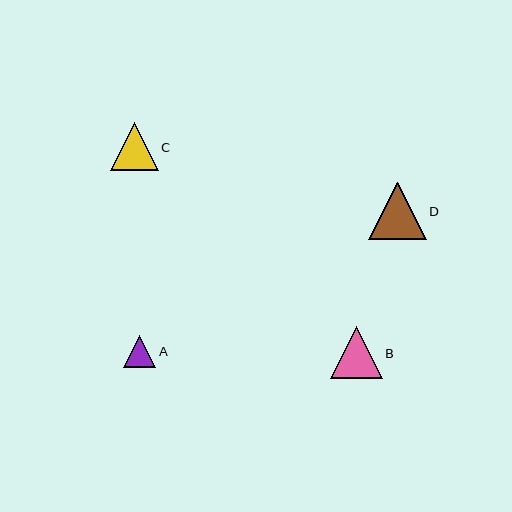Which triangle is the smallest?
Triangle A is the smallest with a size of approximately 32 pixels.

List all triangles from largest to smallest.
From largest to smallest: D, B, C, A.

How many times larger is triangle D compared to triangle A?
Triangle D is approximately 1.8 times the size of triangle A.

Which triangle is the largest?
Triangle D is the largest with a size of approximately 58 pixels.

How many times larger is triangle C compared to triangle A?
Triangle C is approximately 1.5 times the size of triangle A.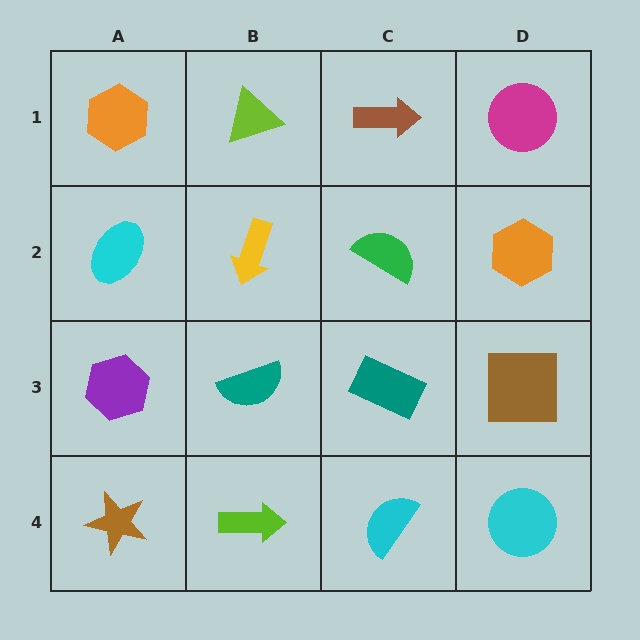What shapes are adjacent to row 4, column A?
A purple hexagon (row 3, column A), a lime arrow (row 4, column B).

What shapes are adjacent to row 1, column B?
A yellow arrow (row 2, column B), an orange hexagon (row 1, column A), a brown arrow (row 1, column C).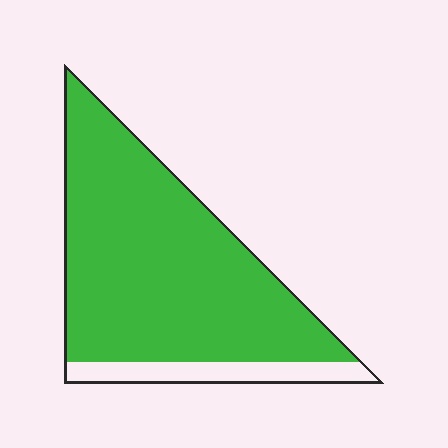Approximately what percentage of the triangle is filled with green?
Approximately 85%.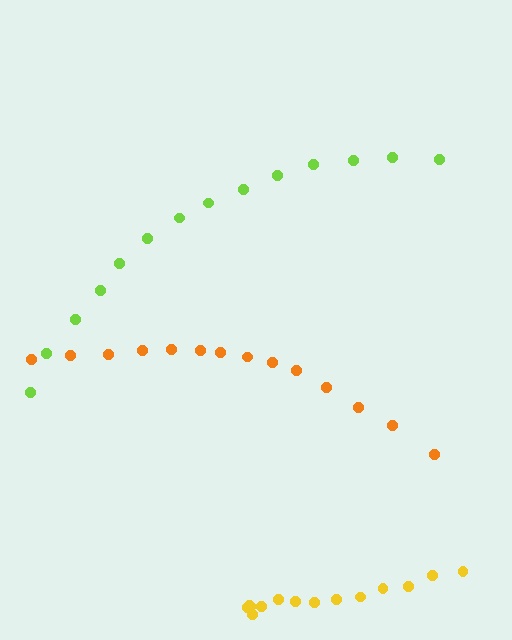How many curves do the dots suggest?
There are 3 distinct paths.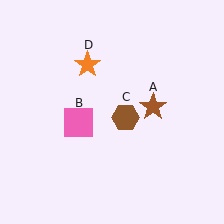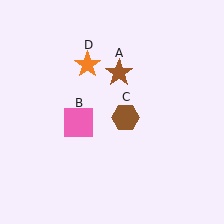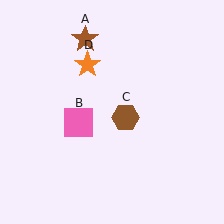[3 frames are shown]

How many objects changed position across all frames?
1 object changed position: brown star (object A).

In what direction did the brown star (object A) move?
The brown star (object A) moved up and to the left.